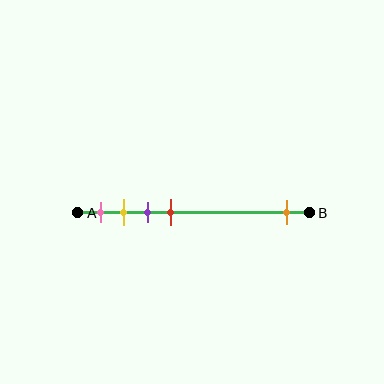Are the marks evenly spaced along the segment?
No, the marks are not evenly spaced.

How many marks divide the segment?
There are 5 marks dividing the segment.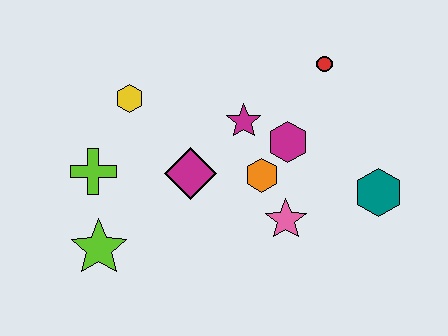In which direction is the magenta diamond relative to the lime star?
The magenta diamond is to the right of the lime star.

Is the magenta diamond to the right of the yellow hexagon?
Yes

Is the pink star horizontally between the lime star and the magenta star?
No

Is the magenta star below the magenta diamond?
No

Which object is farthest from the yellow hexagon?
The teal hexagon is farthest from the yellow hexagon.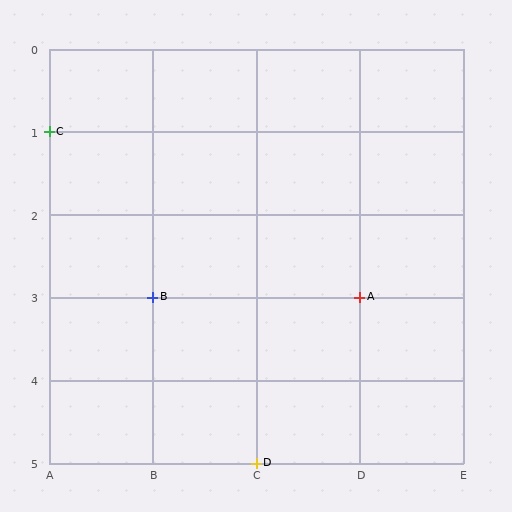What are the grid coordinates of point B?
Point B is at grid coordinates (B, 3).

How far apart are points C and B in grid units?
Points C and B are 1 column and 2 rows apart (about 2.2 grid units diagonally).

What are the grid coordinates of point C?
Point C is at grid coordinates (A, 1).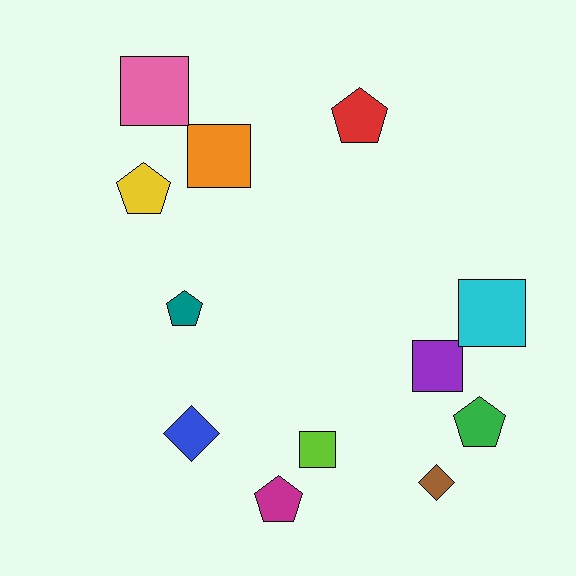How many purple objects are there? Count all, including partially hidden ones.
There is 1 purple object.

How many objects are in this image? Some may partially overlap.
There are 12 objects.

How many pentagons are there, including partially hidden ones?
There are 5 pentagons.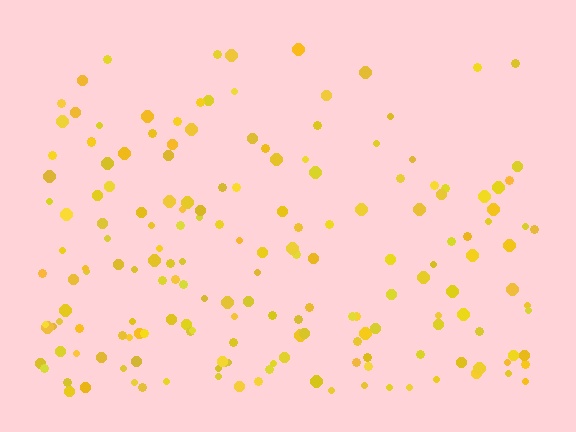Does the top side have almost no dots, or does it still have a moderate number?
Still a moderate number, just noticeably fewer than the bottom.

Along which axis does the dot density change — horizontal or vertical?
Vertical.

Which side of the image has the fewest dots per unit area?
The top.